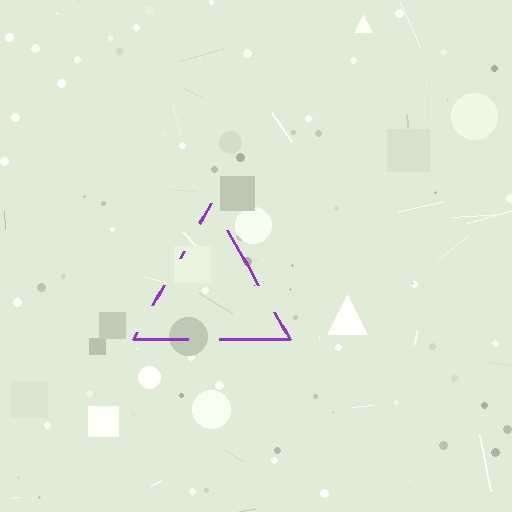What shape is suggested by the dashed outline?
The dashed outline suggests a triangle.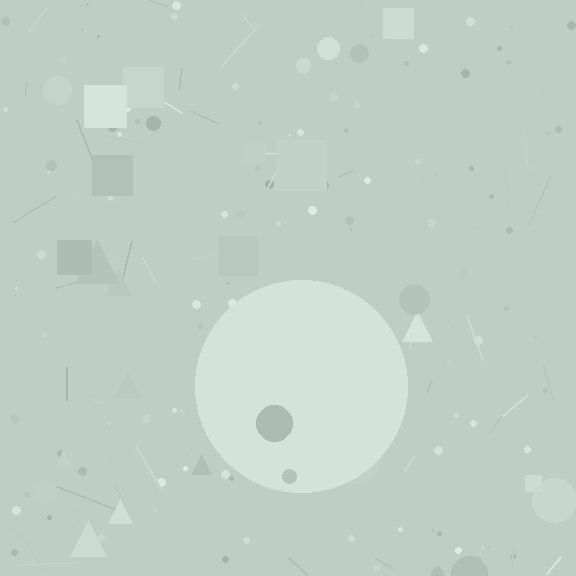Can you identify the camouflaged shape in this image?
The camouflaged shape is a circle.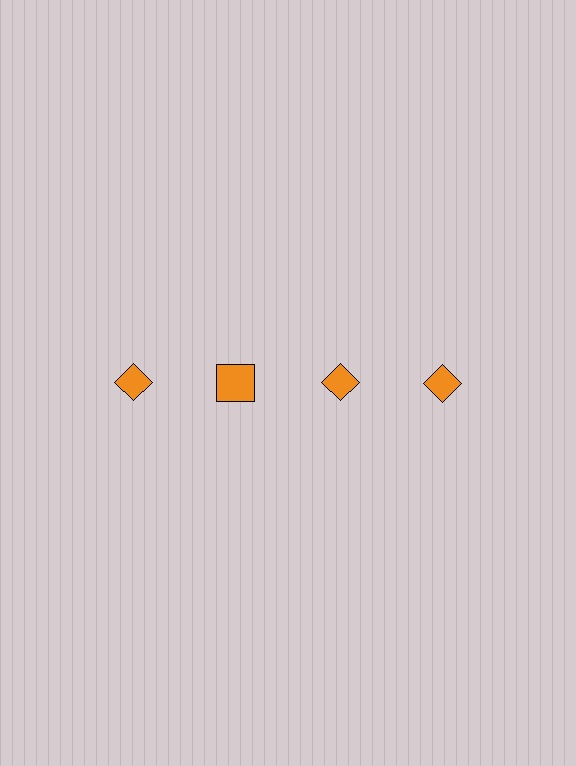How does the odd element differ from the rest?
It has a different shape: square instead of diamond.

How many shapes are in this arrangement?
There are 4 shapes arranged in a grid pattern.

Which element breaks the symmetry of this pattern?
The orange square in the top row, second from left column breaks the symmetry. All other shapes are orange diamonds.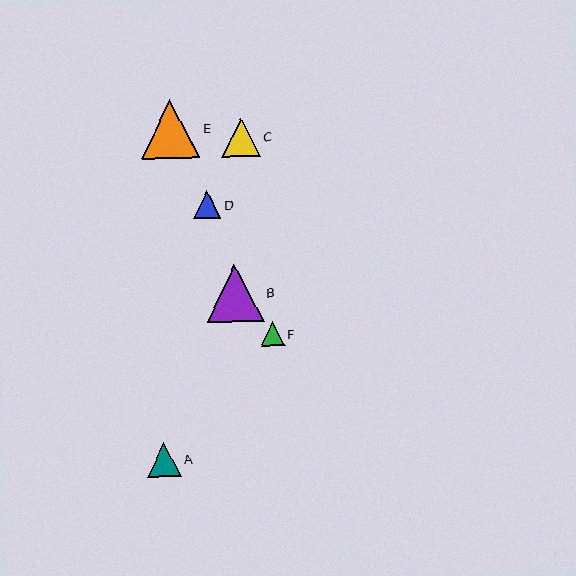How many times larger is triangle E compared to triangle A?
Triangle E is approximately 1.8 times the size of triangle A.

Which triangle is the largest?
Triangle E is the largest with a size of approximately 59 pixels.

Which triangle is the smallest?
Triangle F is the smallest with a size of approximately 24 pixels.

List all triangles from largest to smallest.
From largest to smallest: E, B, C, A, D, F.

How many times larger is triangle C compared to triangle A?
Triangle C is approximately 1.2 times the size of triangle A.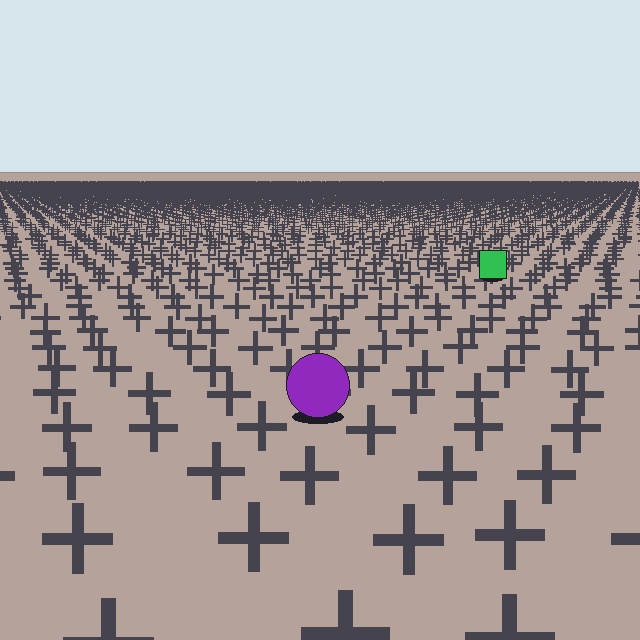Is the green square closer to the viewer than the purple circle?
No. The purple circle is closer — you can tell from the texture gradient: the ground texture is coarser near it.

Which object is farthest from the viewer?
The green square is farthest from the viewer. It appears smaller and the ground texture around it is denser.